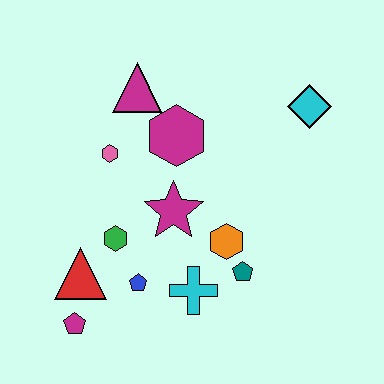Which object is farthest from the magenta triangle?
The magenta pentagon is farthest from the magenta triangle.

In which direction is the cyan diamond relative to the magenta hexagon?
The cyan diamond is to the right of the magenta hexagon.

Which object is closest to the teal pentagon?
The orange hexagon is closest to the teal pentagon.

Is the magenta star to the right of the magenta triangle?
Yes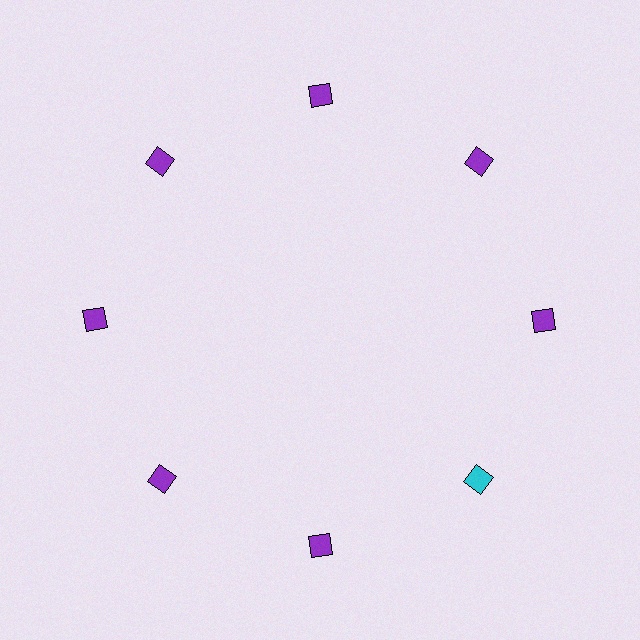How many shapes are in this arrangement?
There are 8 shapes arranged in a ring pattern.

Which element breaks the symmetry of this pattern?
The cyan diamond at roughly the 4 o'clock position breaks the symmetry. All other shapes are purple diamonds.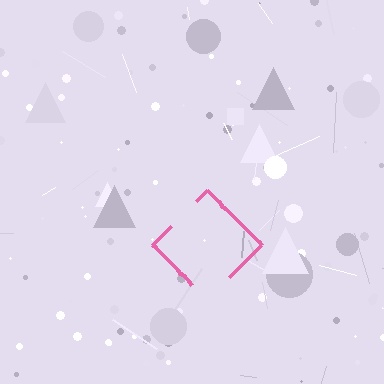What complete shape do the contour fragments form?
The contour fragments form a diamond.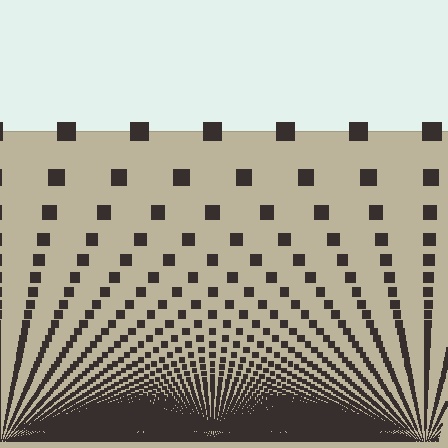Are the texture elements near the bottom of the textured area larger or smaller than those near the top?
Smaller. The gradient is inverted — elements near the bottom are smaller and denser.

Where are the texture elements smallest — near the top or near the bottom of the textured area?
Near the bottom.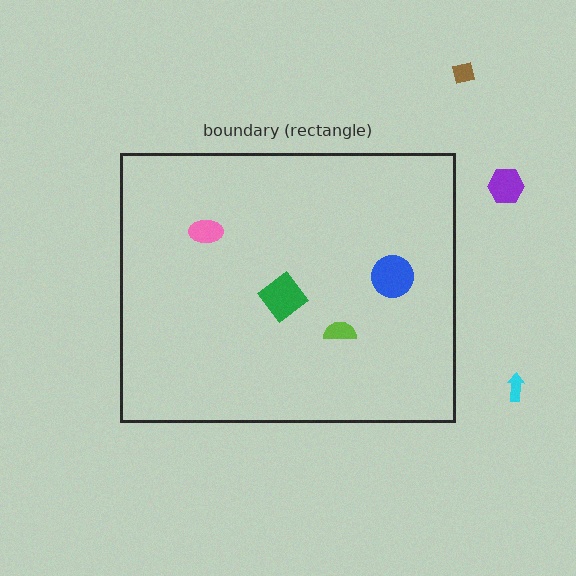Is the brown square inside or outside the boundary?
Outside.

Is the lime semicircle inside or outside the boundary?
Inside.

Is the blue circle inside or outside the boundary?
Inside.